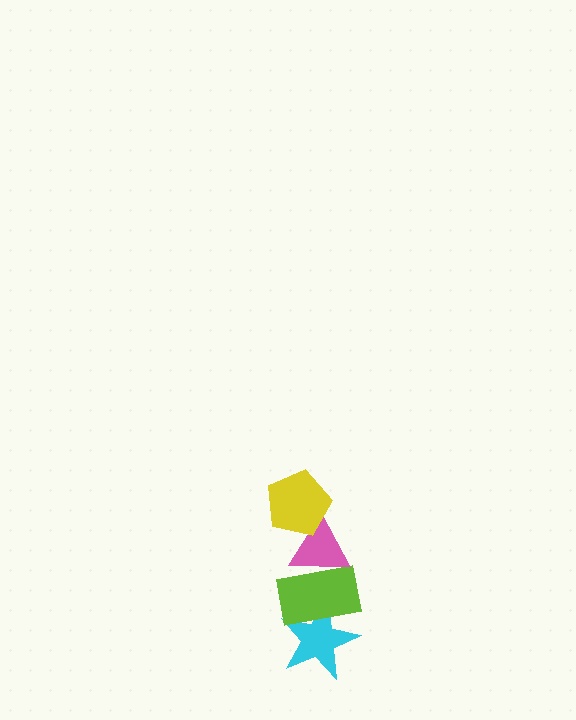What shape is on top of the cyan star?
The lime rectangle is on top of the cyan star.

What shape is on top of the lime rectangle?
The pink triangle is on top of the lime rectangle.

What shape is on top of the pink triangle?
The yellow pentagon is on top of the pink triangle.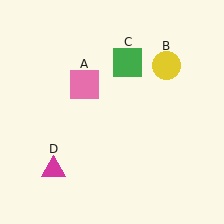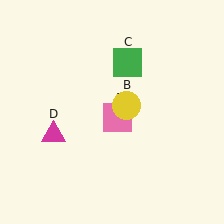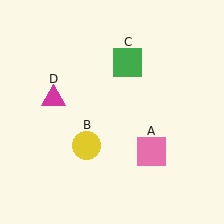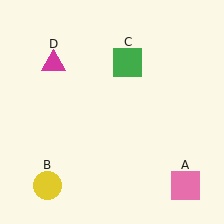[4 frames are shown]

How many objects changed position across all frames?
3 objects changed position: pink square (object A), yellow circle (object B), magenta triangle (object D).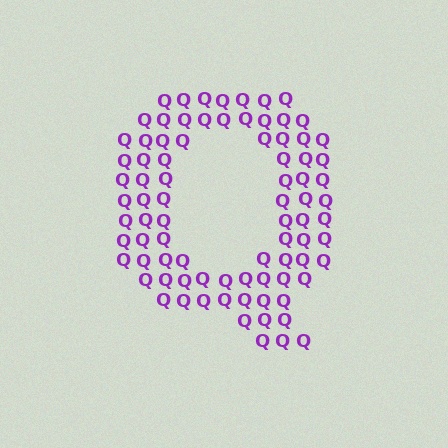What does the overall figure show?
The overall figure shows the letter Q.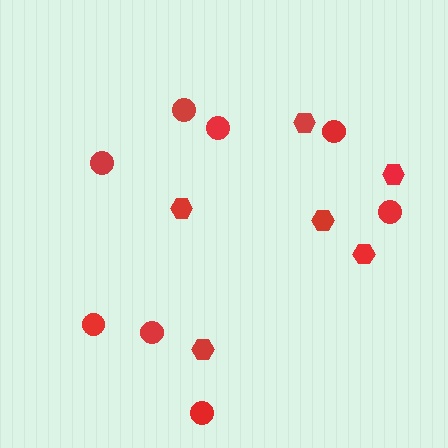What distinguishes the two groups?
There are 2 groups: one group of circles (8) and one group of hexagons (6).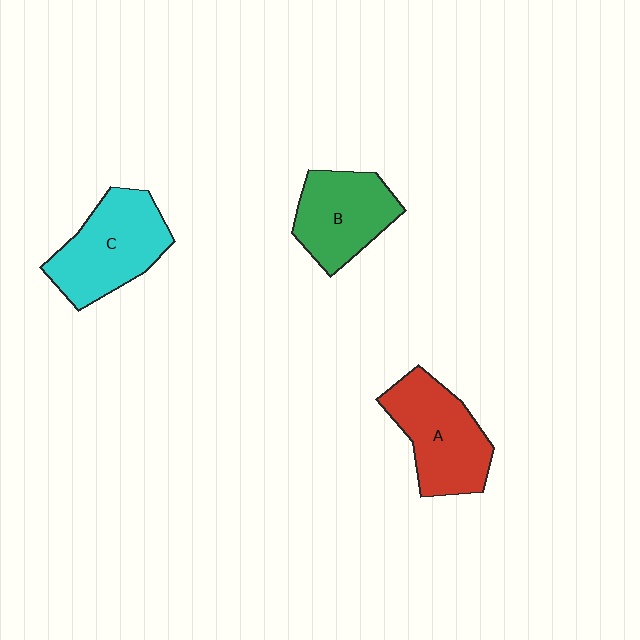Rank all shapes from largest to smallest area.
From largest to smallest: C (cyan), A (red), B (green).